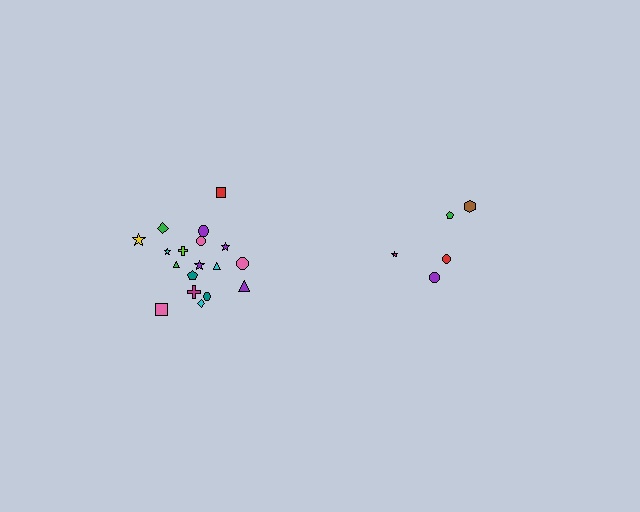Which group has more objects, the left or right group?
The left group.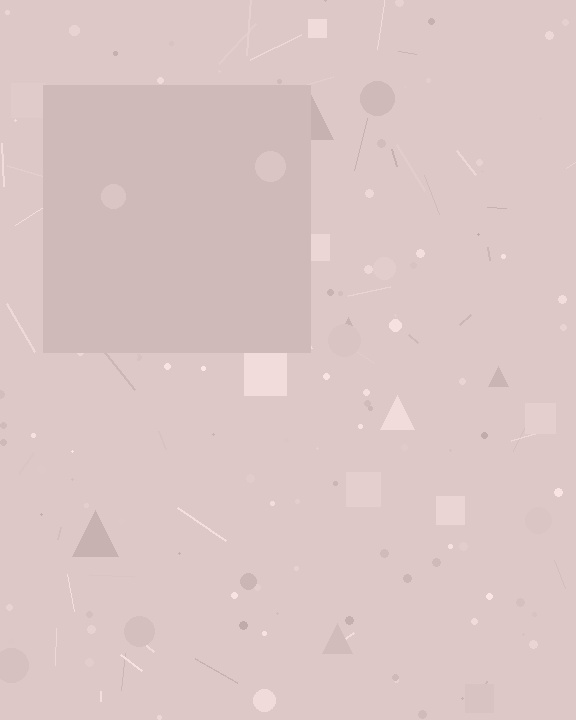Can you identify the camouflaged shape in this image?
The camouflaged shape is a square.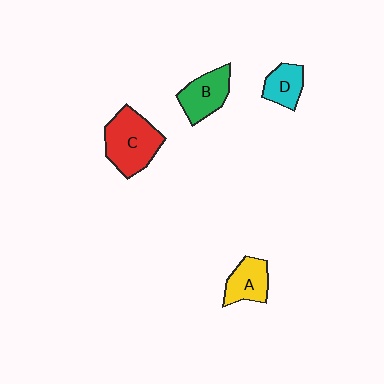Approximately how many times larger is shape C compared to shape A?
Approximately 1.7 times.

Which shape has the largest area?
Shape C (red).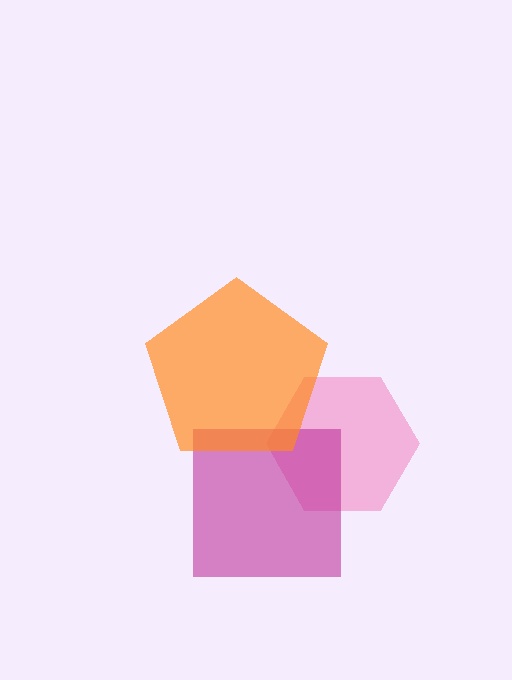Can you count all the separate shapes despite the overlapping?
Yes, there are 3 separate shapes.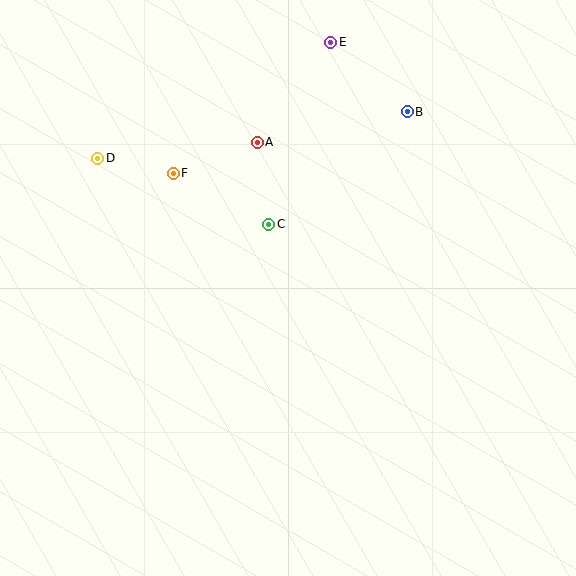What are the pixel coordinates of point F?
Point F is at (173, 173).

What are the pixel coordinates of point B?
Point B is at (407, 112).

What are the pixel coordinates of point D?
Point D is at (98, 158).